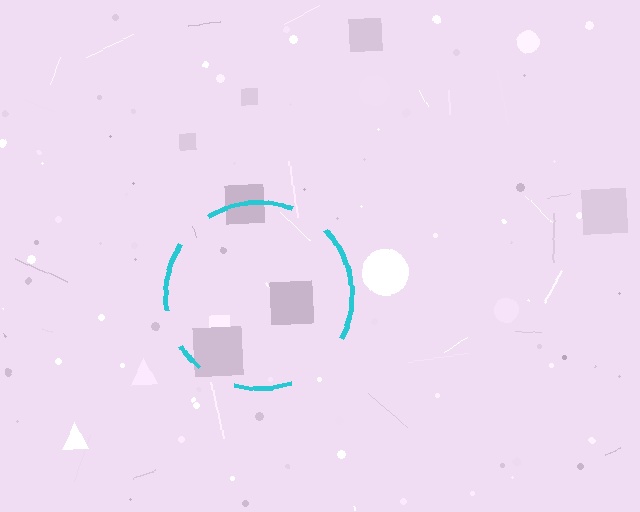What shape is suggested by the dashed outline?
The dashed outline suggests a circle.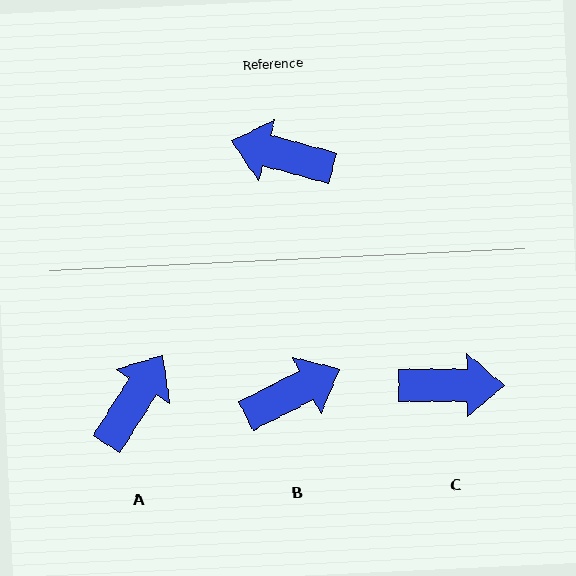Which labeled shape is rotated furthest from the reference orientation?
C, about 165 degrees away.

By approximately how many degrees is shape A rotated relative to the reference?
Approximately 107 degrees clockwise.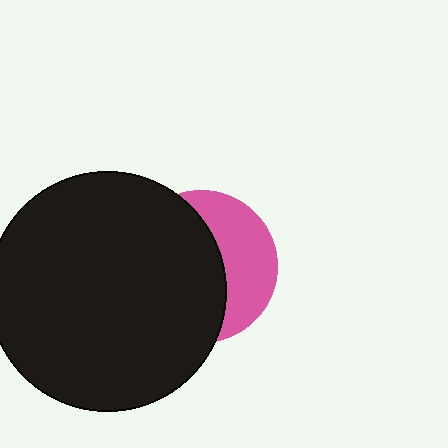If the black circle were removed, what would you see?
You would see the complete pink circle.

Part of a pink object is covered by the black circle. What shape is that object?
It is a circle.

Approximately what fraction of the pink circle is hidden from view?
Roughly 61% of the pink circle is hidden behind the black circle.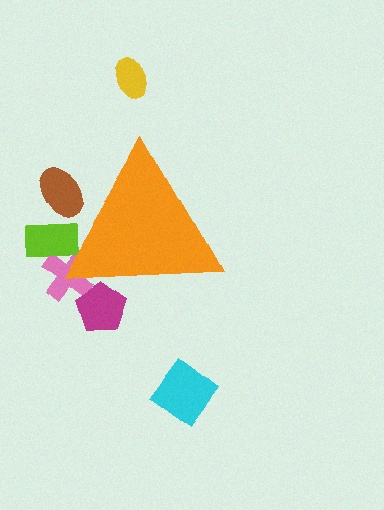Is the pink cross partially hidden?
Yes, the pink cross is partially hidden behind the orange triangle.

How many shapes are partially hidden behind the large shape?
4 shapes are partially hidden.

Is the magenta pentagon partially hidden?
Yes, the magenta pentagon is partially hidden behind the orange triangle.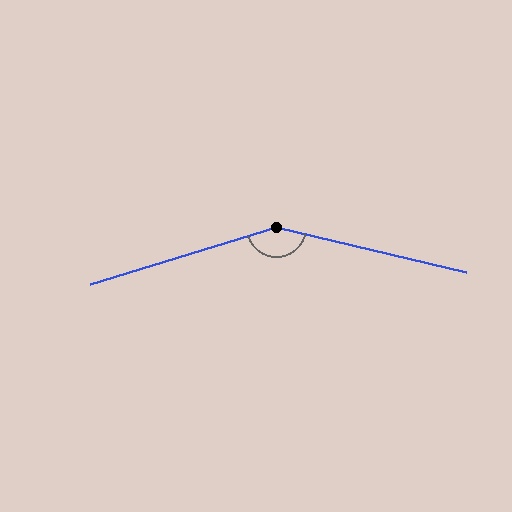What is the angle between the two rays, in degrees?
Approximately 150 degrees.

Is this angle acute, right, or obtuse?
It is obtuse.